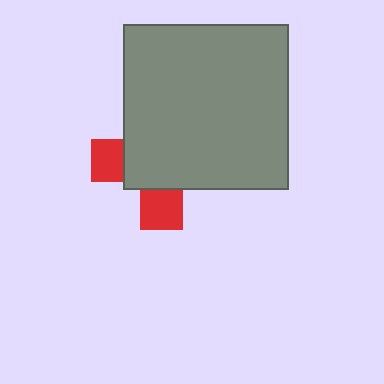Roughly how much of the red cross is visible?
A small part of it is visible (roughly 30%).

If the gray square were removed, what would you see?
You would see the complete red cross.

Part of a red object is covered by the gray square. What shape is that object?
It is a cross.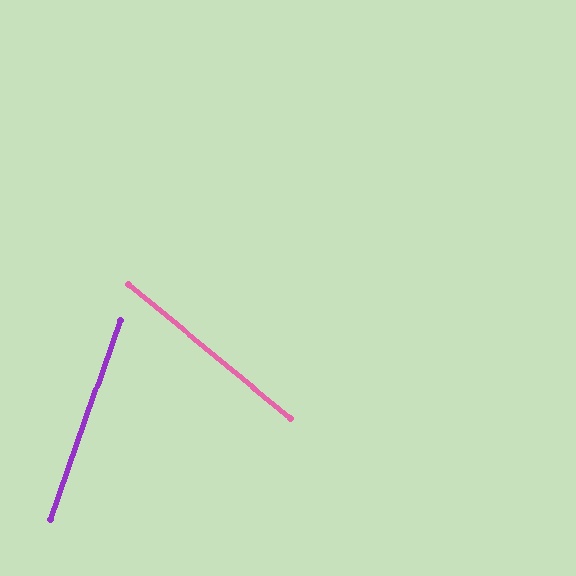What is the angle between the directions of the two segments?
Approximately 70 degrees.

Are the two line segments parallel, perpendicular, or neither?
Neither parallel nor perpendicular — they differ by about 70°.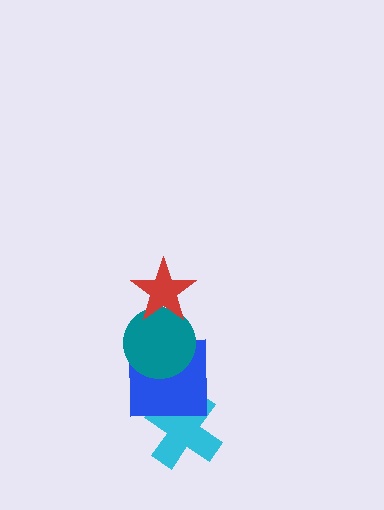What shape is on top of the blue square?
The teal circle is on top of the blue square.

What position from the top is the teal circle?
The teal circle is 2nd from the top.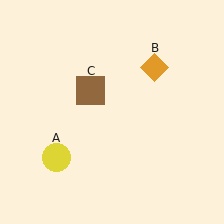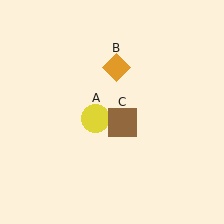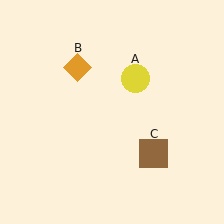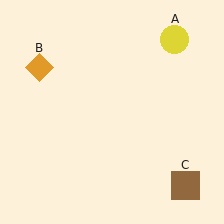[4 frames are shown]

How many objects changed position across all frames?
3 objects changed position: yellow circle (object A), orange diamond (object B), brown square (object C).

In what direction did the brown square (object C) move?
The brown square (object C) moved down and to the right.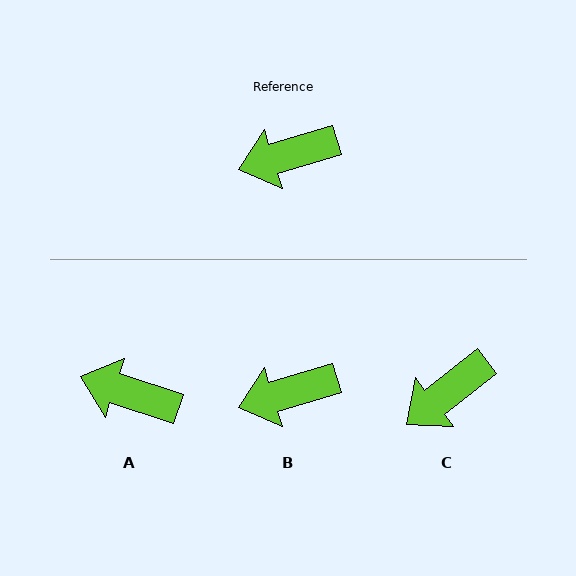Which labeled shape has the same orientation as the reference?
B.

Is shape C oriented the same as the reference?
No, it is off by about 21 degrees.